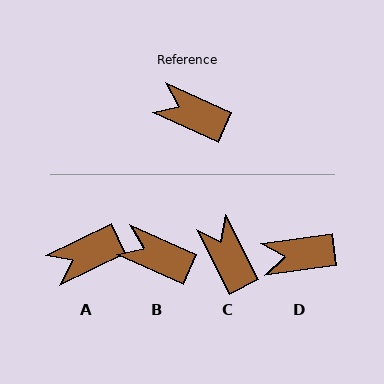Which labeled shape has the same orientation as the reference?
B.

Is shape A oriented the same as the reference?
No, it is off by about 49 degrees.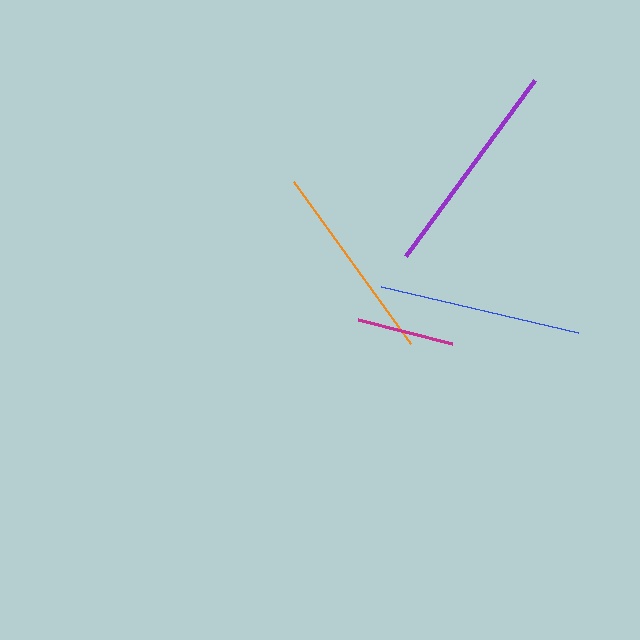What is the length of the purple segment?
The purple segment is approximately 218 pixels long.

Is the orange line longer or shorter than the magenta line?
The orange line is longer than the magenta line.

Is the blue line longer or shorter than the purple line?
The purple line is longer than the blue line.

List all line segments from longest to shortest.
From longest to shortest: purple, blue, orange, magenta.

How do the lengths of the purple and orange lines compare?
The purple and orange lines are approximately the same length.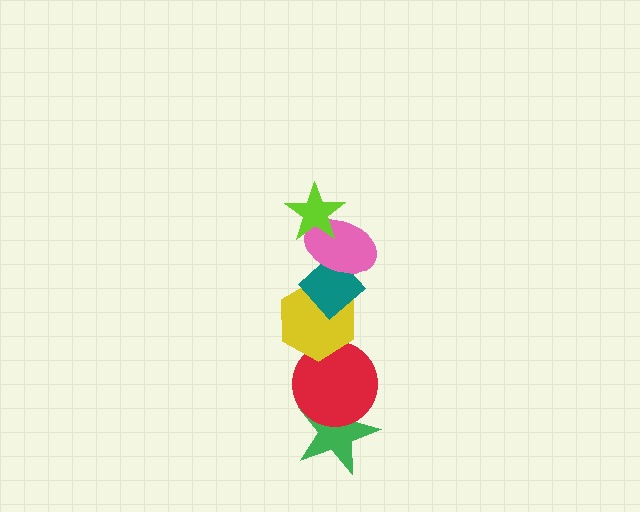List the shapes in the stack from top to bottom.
From top to bottom: the lime star, the pink ellipse, the teal diamond, the yellow hexagon, the red circle, the green star.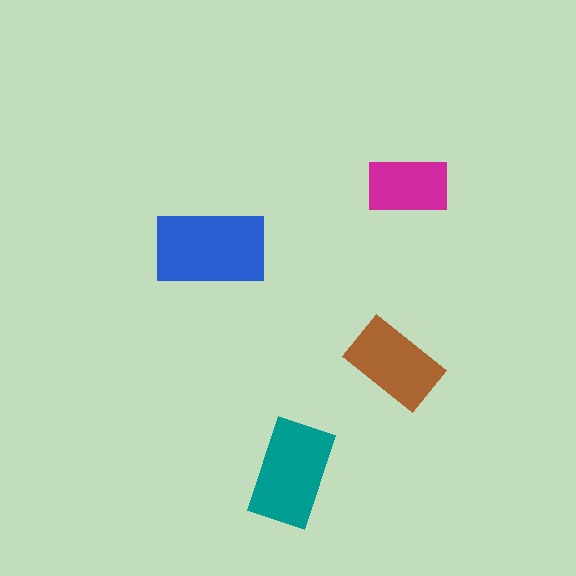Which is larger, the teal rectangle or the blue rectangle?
The blue one.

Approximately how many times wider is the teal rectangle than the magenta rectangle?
About 1.5 times wider.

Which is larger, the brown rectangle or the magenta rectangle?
The brown one.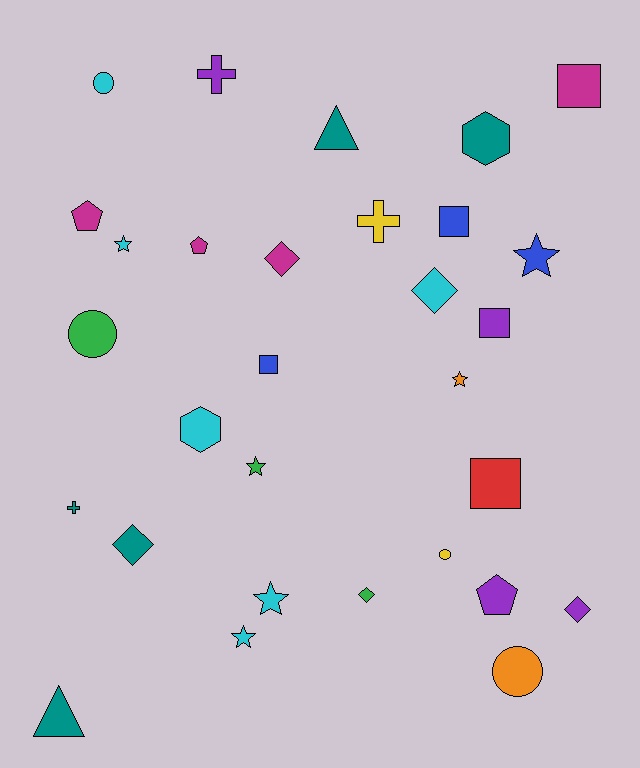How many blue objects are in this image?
There are 3 blue objects.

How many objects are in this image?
There are 30 objects.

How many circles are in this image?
There are 4 circles.